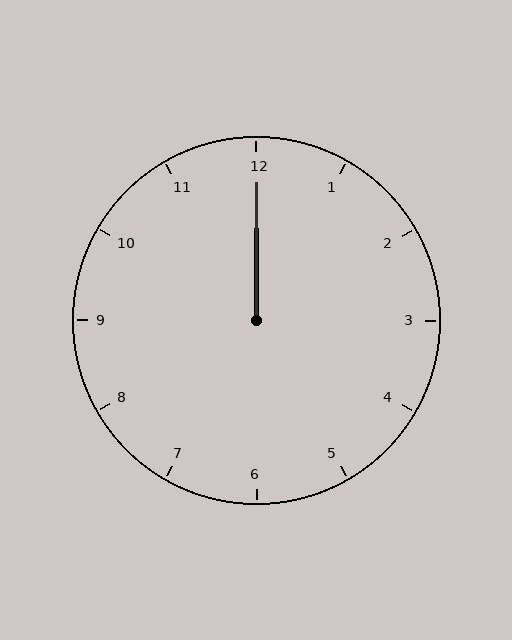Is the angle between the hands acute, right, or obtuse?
It is acute.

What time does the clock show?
12:00.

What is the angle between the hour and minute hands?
Approximately 0 degrees.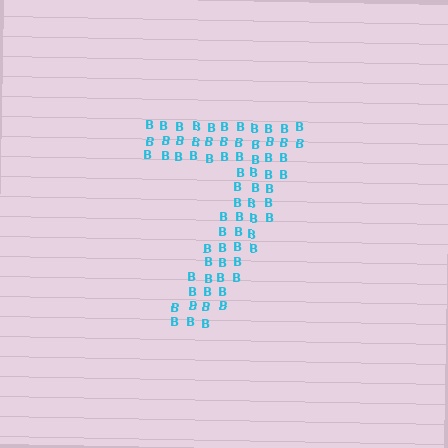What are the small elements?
The small elements are letter B's.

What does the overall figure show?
The overall figure shows the digit 7.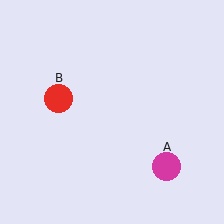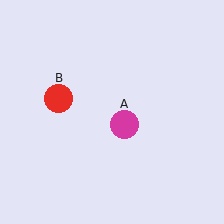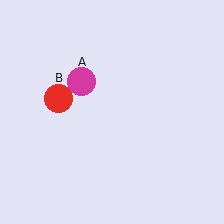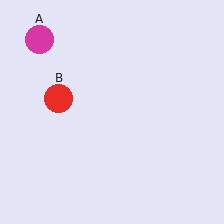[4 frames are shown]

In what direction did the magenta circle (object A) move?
The magenta circle (object A) moved up and to the left.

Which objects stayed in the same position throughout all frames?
Red circle (object B) remained stationary.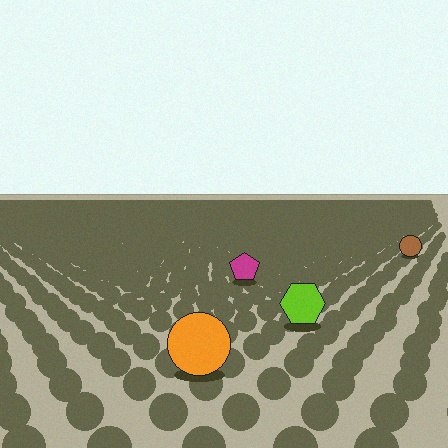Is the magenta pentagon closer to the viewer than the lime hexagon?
No. The lime hexagon is closer — you can tell from the texture gradient: the ground texture is coarser near it.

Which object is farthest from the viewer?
The brown circle is farthest from the viewer. It appears smaller and the ground texture around it is denser.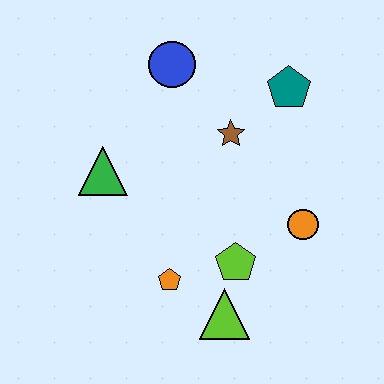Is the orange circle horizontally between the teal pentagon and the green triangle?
No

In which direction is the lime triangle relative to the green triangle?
The lime triangle is below the green triangle.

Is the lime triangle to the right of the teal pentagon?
No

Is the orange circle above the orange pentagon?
Yes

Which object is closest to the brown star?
The teal pentagon is closest to the brown star.